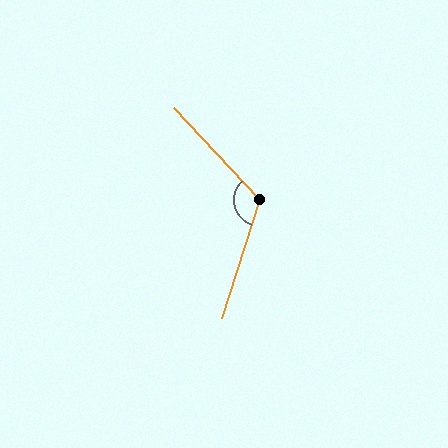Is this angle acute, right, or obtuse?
It is obtuse.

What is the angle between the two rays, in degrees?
Approximately 119 degrees.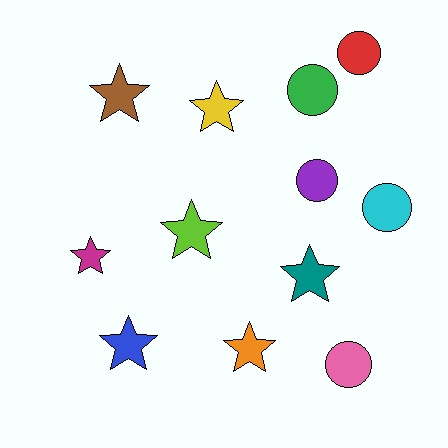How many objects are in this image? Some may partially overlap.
There are 12 objects.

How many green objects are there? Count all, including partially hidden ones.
There is 1 green object.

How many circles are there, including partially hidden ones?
There are 5 circles.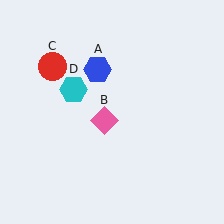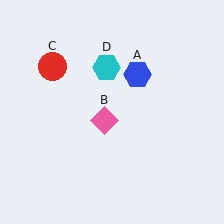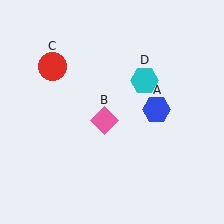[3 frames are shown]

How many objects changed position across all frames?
2 objects changed position: blue hexagon (object A), cyan hexagon (object D).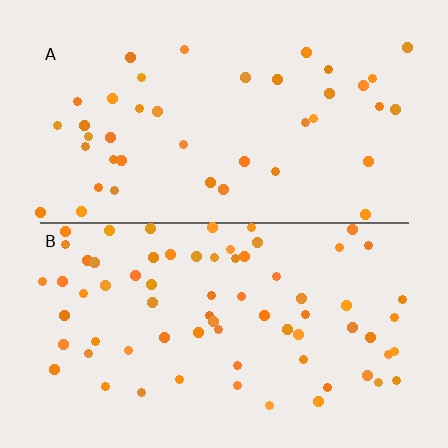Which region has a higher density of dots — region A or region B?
B (the bottom).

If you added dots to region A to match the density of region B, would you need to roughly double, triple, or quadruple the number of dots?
Approximately double.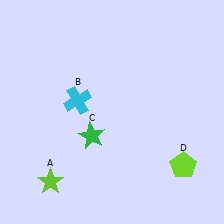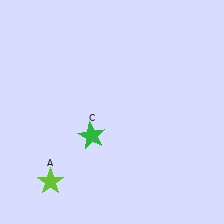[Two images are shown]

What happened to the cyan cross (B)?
The cyan cross (B) was removed in Image 2. It was in the top-left area of Image 1.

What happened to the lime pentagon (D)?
The lime pentagon (D) was removed in Image 2. It was in the bottom-right area of Image 1.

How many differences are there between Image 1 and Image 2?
There are 2 differences between the two images.